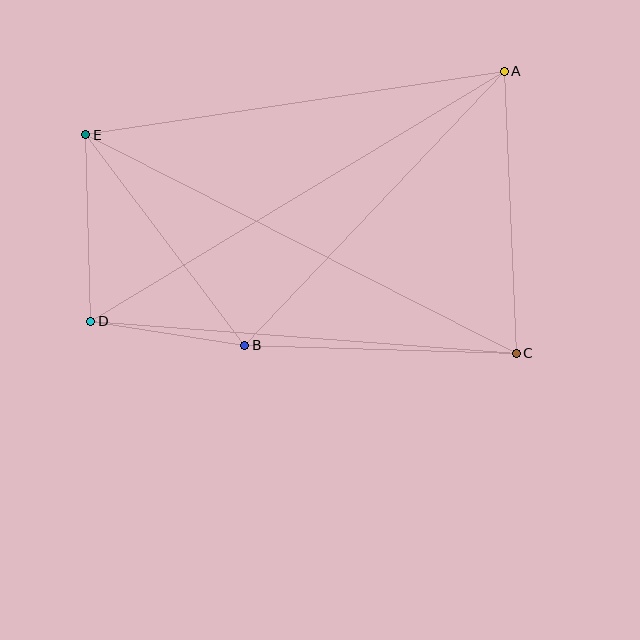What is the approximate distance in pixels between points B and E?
The distance between B and E is approximately 264 pixels.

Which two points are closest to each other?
Points B and D are closest to each other.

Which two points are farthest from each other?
Points A and D are farthest from each other.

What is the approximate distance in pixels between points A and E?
The distance between A and E is approximately 423 pixels.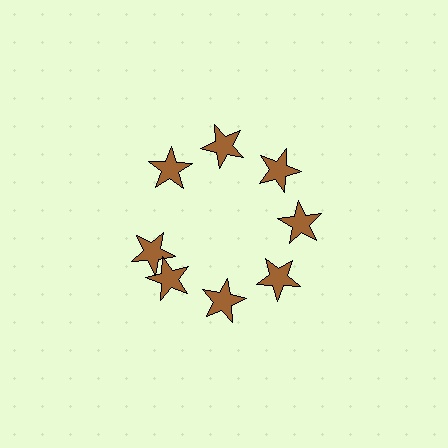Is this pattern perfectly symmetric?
No. The 8 brown stars are arranged in a ring, but one element near the 9 o'clock position is rotated out of alignment along the ring, breaking the 8-fold rotational symmetry.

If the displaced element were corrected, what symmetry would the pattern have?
It would have 8-fold rotational symmetry — the pattern would map onto itself every 45 degrees.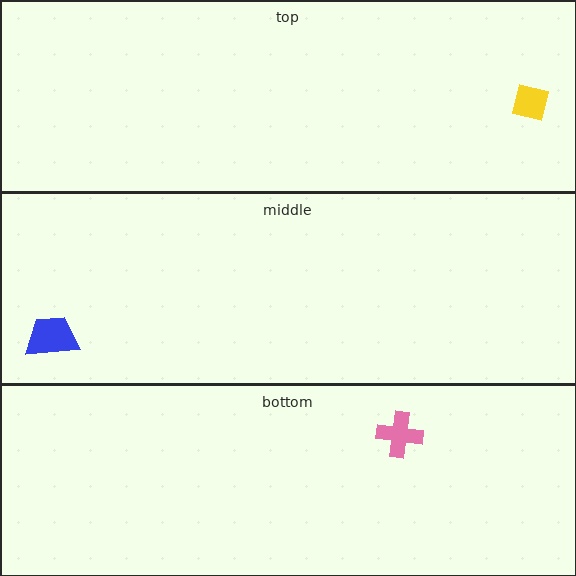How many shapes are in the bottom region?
1.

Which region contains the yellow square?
The top region.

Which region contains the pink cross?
The bottom region.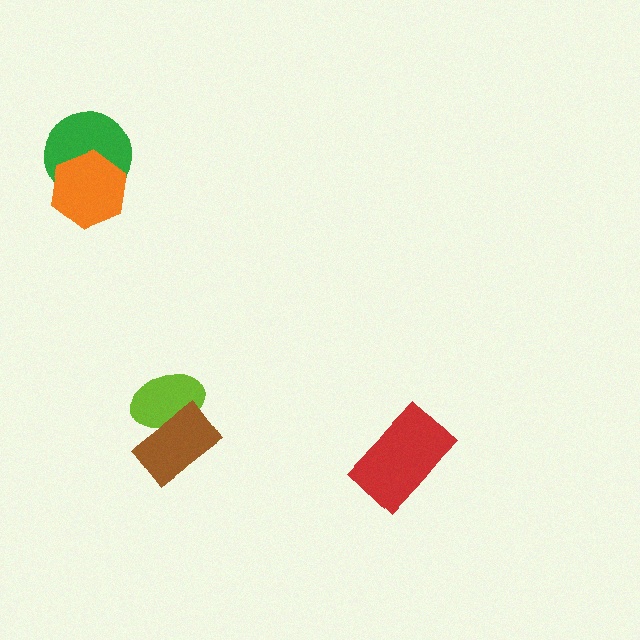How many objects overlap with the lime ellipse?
1 object overlaps with the lime ellipse.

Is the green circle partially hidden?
Yes, it is partially covered by another shape.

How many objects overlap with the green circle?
1 object overlaps with the green circle.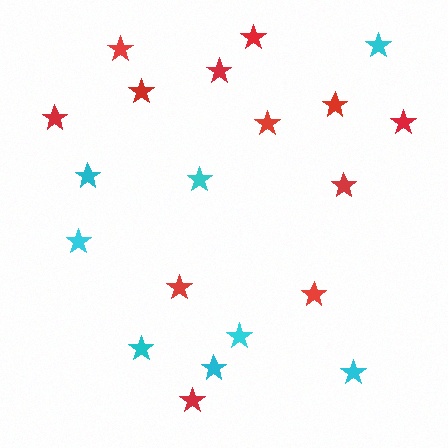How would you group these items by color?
There are 2 groups: one group of cyan stars (8) and one group of red stars (12).